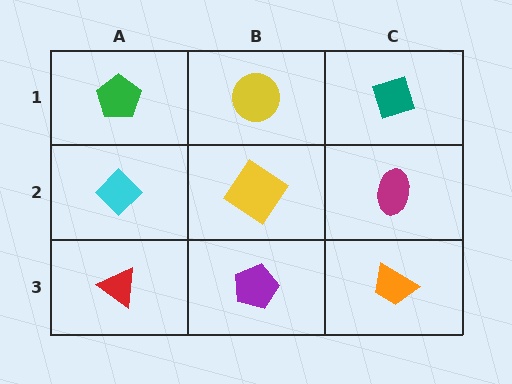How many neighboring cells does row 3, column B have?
3.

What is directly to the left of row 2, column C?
A yellow diamond.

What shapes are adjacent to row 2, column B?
A yellow circle (row 1, column B), a purple pentagon (row 3, column B), a cyan diamond (row 2, column A), a magenta ellipse (row 2, column C).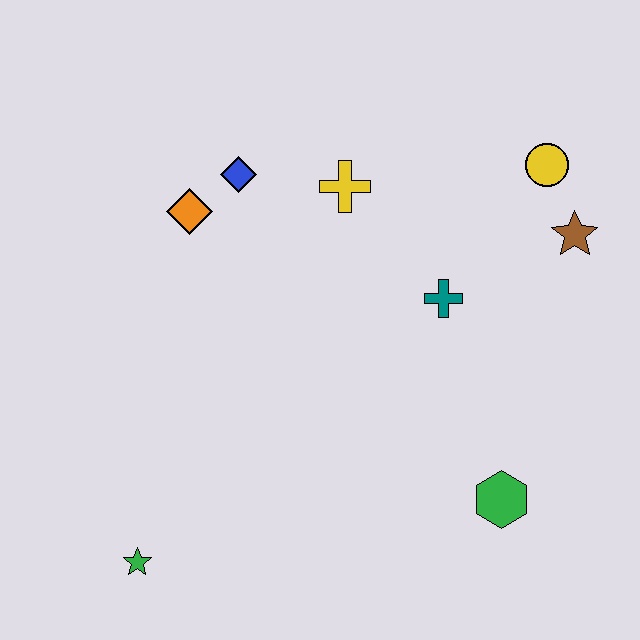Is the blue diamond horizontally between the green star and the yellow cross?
Yes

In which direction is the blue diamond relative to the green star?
The blue diamond is above the green star.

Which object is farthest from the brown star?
The green star is farthest from the brown star.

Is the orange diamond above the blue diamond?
No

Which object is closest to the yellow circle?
The brown star is closest to the yellow circle.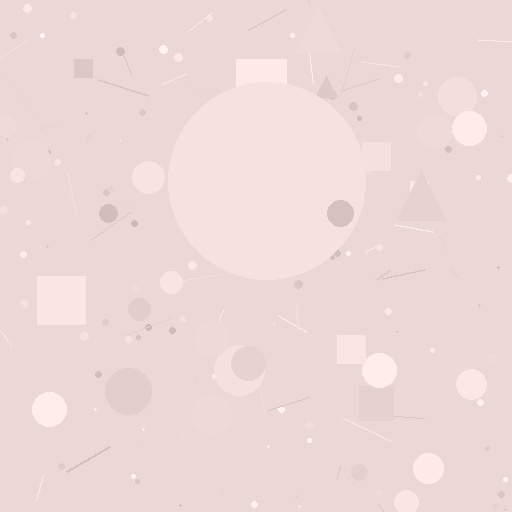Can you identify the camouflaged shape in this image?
The camouflaged shape is a circle.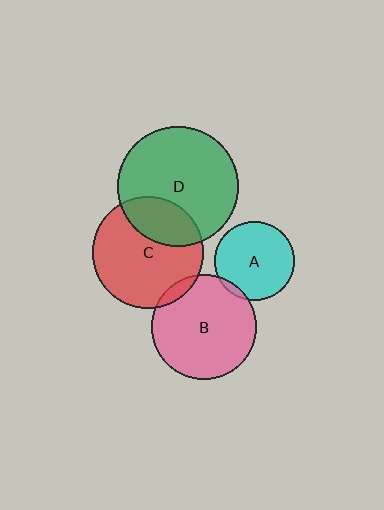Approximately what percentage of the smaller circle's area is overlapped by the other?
Approximately 5%.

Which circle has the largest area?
Circle D (green).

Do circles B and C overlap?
Yes.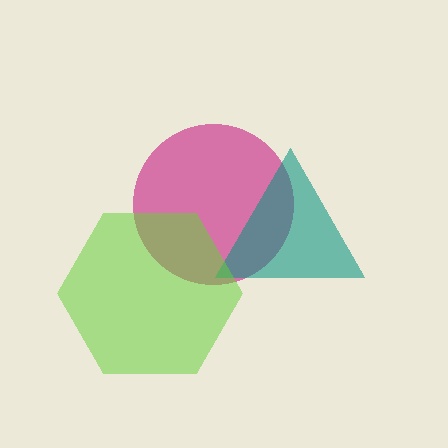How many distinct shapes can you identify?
There are 3 distinct shapes: a magenta circle, a teal triangle, a lime hexagon.